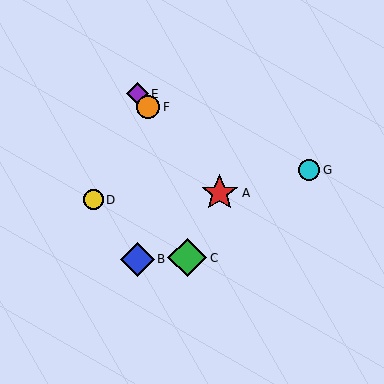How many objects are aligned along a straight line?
3 objects (A, E, F) are aligned along a straight line.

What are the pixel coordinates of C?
Object C is at (187, 258).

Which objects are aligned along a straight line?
Objects A, E, F are aligned along a straight line.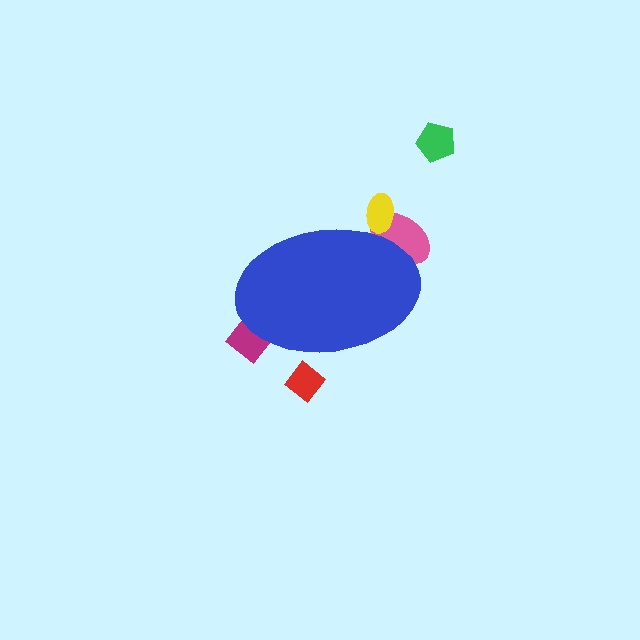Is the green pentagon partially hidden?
No, the green pentagon is fully visible.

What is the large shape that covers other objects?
A blue ellipse.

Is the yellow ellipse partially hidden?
Yes, the yellow ellipse is partially hidden behind the blue ellipse.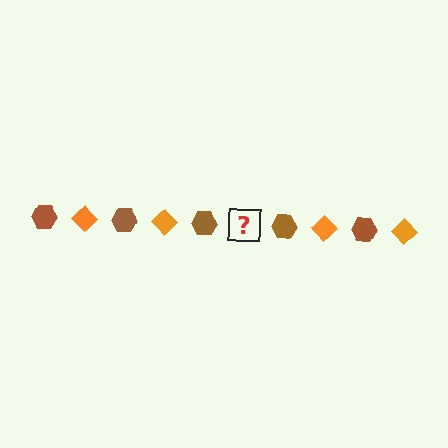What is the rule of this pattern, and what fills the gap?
The rule is that the pattern alternates between brown hexagon and orange diamond. The gap should be filled with an orange diamond.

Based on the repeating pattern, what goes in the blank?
The blank should be an orange diamond.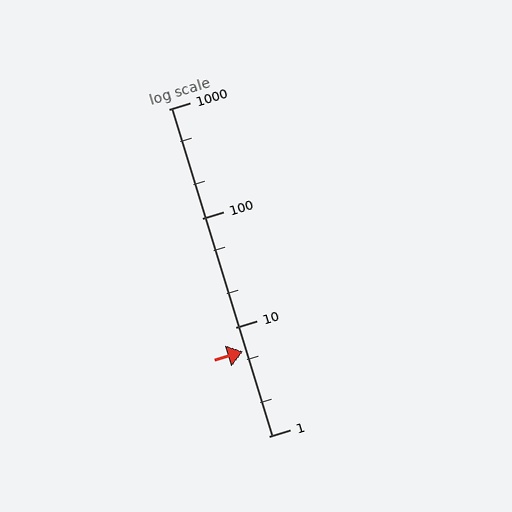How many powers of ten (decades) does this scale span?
The scale spans 3 decades, from 1 to 1000.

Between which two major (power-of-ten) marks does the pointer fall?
The pointer is between 1 and 10.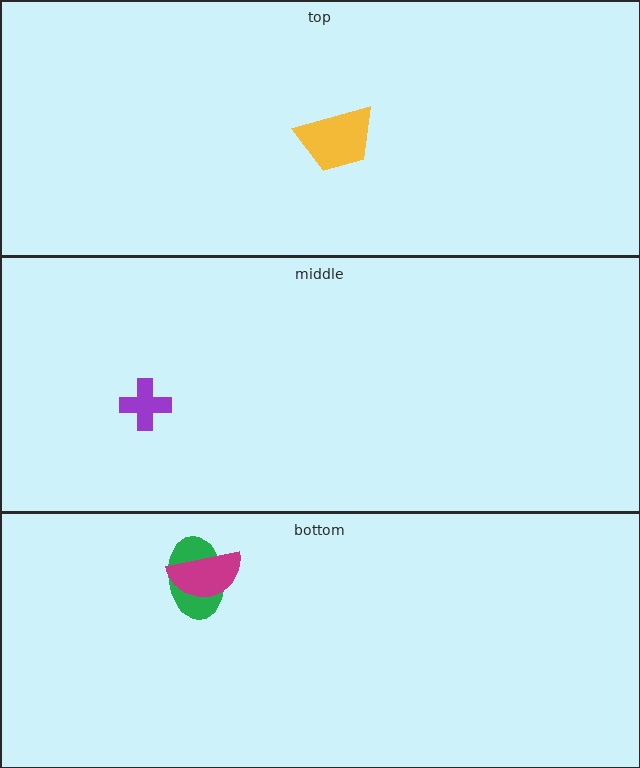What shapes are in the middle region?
The purple cross.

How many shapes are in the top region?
1.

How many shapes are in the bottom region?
2.